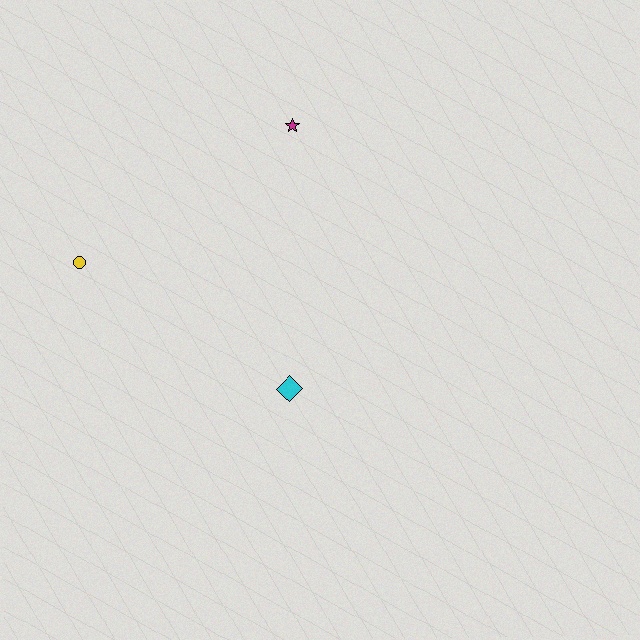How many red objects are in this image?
There are no red objects.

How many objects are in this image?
There are 3 objects.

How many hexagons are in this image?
There are no hexagons.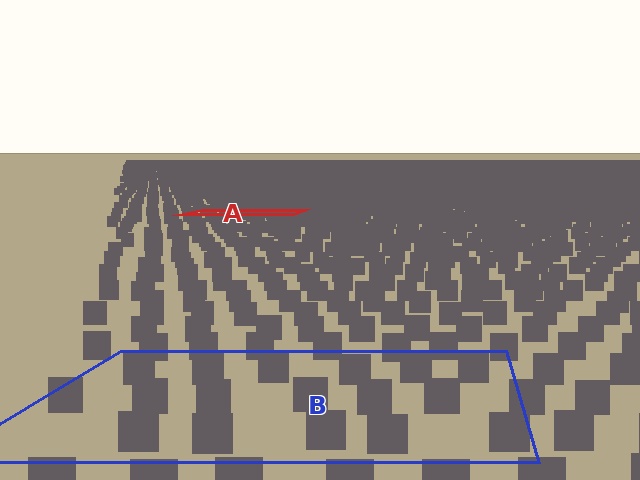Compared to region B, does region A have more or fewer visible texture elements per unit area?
Region A has more texture elements per unit area — they are packed more densely because it is farther away.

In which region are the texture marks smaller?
The texture marks are smaller in region A, because it is farther away.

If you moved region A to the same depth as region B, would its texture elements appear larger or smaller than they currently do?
They would appear larger. At a closer depth, the same texture elements are projected at a bigger on-screen size.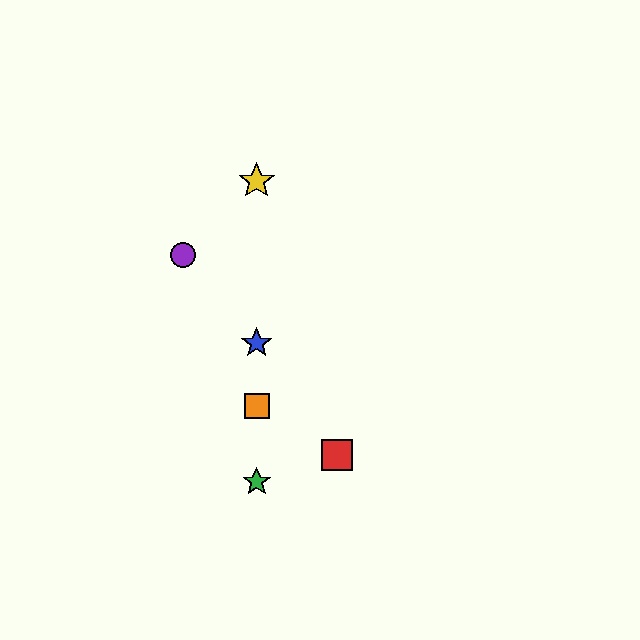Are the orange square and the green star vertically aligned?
Yes, both are at x≈257.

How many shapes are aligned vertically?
4 shapes (the blue star, the green star, the yellow star, the orange square) are aligned vertically.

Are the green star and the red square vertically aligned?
No, the green star is at x≈257 and the red square is at x≈337.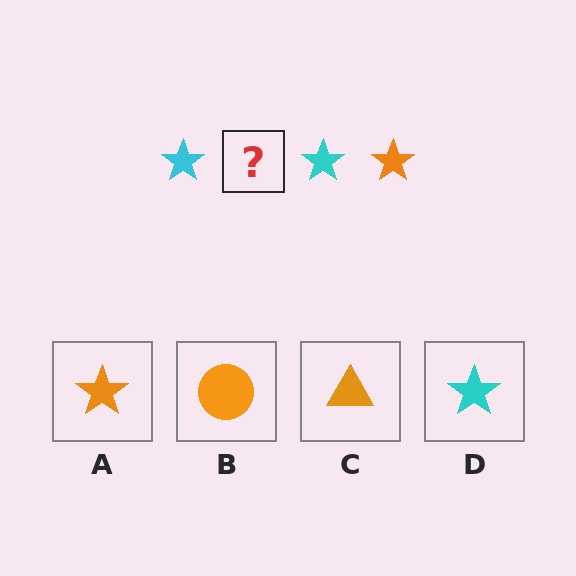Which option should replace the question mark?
Option A.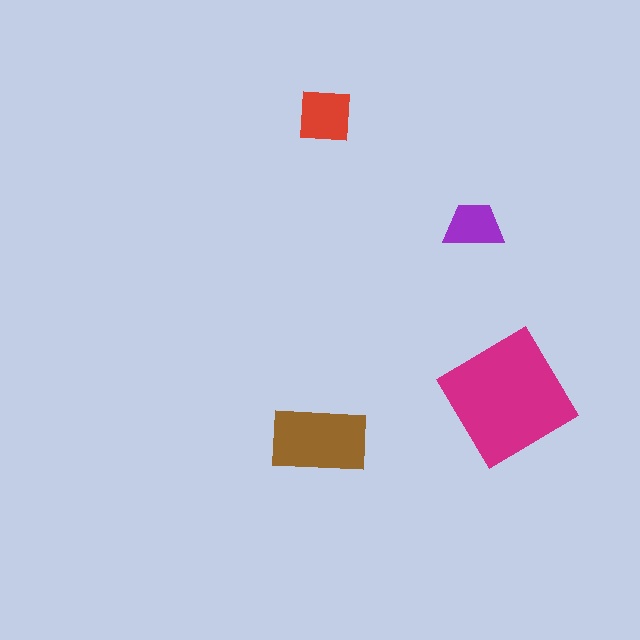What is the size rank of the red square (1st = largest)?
3rd.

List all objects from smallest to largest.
The purple trapezoid, the red square, the brown rectangle, the magenta diamond.